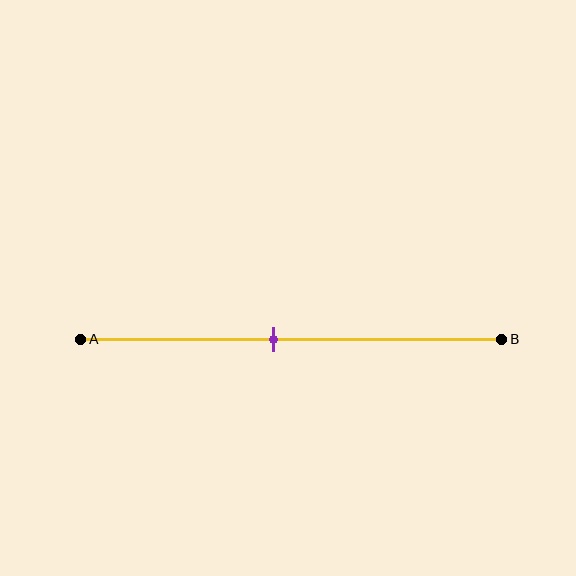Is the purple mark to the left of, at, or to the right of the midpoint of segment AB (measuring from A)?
The purple mark is to the left of the midpoint of segment AB.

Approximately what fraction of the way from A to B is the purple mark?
The purple mark is approximately 45% of the way from A to B.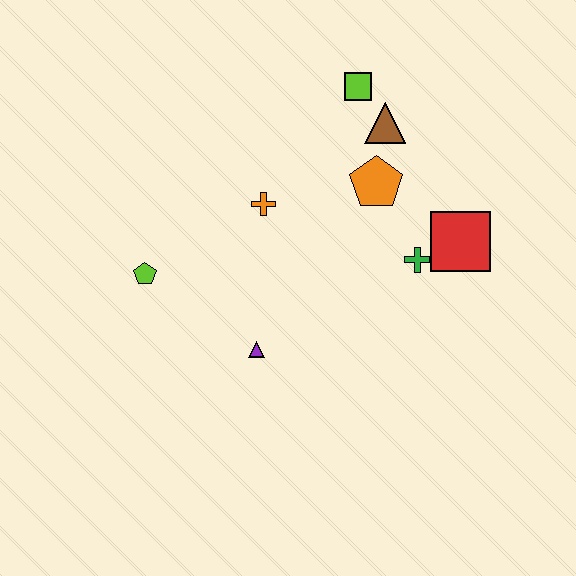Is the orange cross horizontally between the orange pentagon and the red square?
No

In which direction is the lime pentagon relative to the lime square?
The lime pentagon is to the left of the lime square.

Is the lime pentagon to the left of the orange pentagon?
Yes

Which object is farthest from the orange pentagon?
The lime pentagon is farthest from the orange pentagon.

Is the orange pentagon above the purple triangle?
Yes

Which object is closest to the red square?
The green cross is closest to the red square.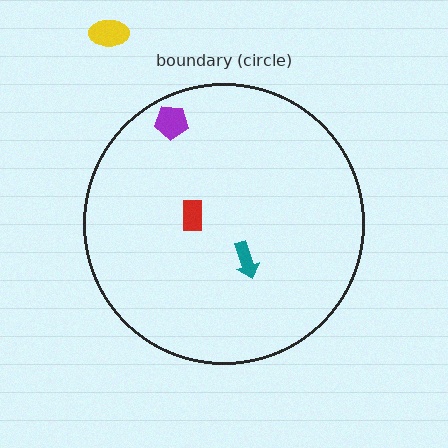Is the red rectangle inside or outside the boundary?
Inside.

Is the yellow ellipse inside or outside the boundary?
Outside.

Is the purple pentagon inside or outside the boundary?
Inside.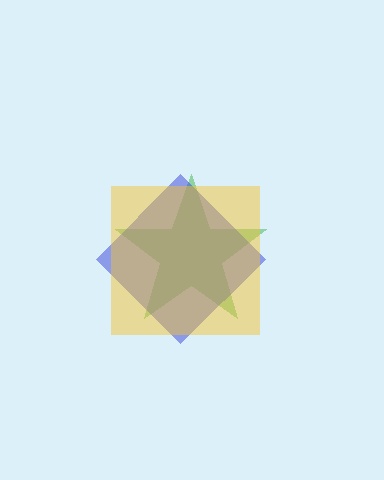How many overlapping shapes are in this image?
There are 3 overlapping shapes in the image.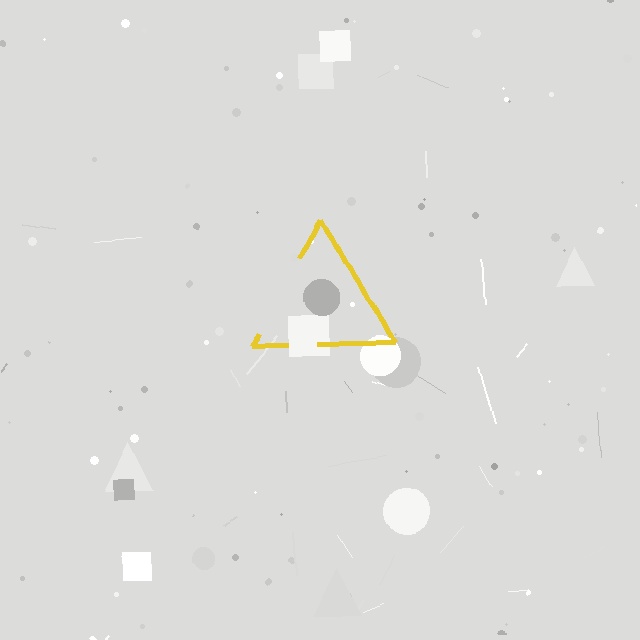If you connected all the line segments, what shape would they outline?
They would outline a triangle.